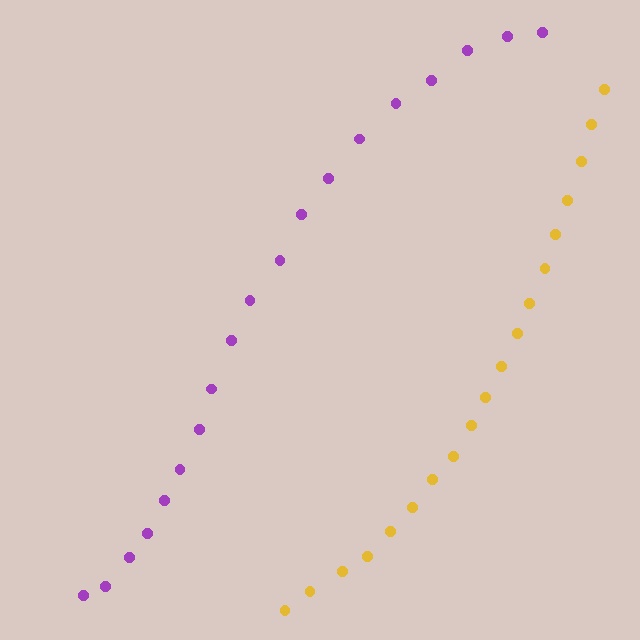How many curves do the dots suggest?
There are 2 distinct paths.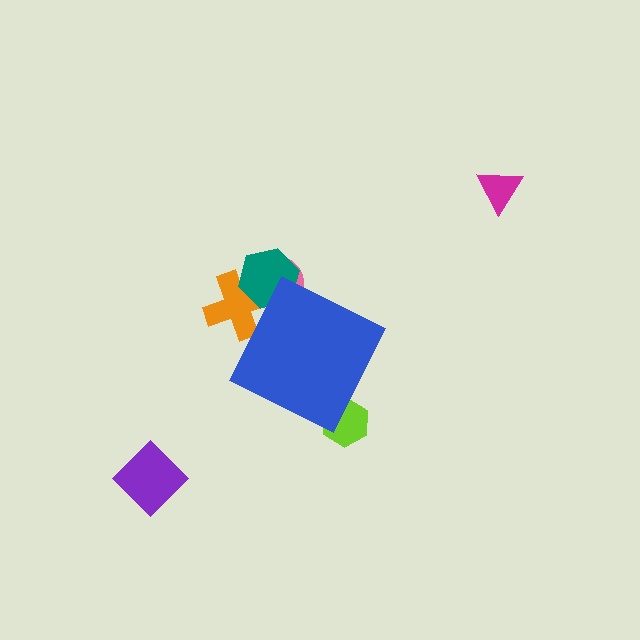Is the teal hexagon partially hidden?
Yes, the teal hexagon is partially hidden behind the blue diamond.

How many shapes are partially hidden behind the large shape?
4 shapes are partially hidden.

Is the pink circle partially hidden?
Yes, the pink circle is partially hidden behind the blue diamond.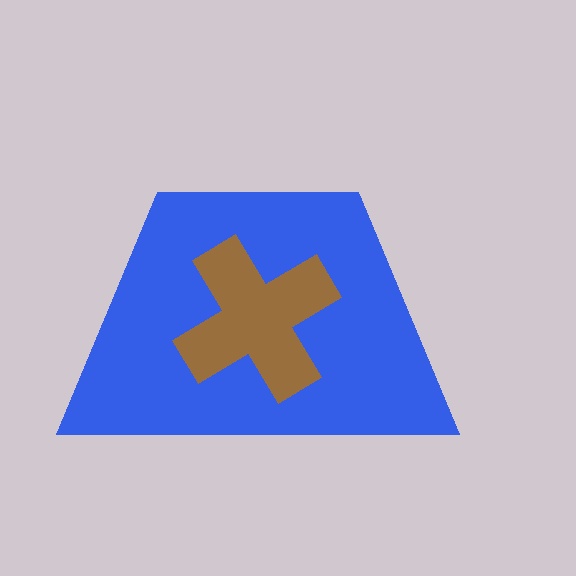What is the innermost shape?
The brown cross.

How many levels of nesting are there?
2.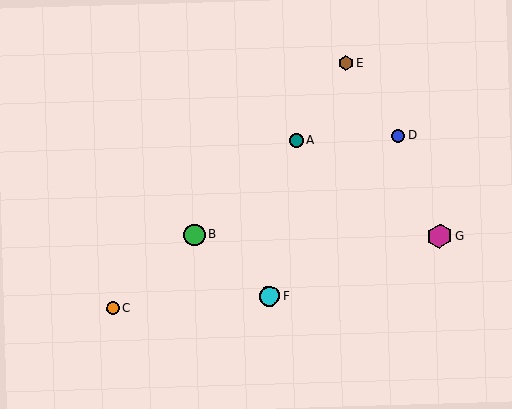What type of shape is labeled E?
Shape E is a brown hexagon.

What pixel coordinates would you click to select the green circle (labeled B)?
Click at (194, 235) to select the green circle B.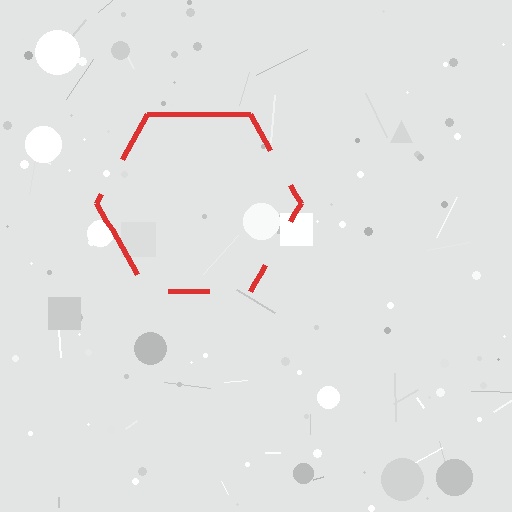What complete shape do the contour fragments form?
The contour fragments form a hexagon.